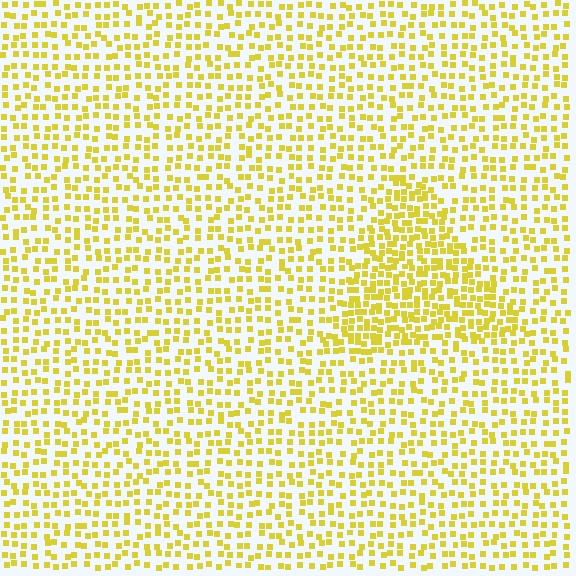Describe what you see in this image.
The image contains small yellow elements arranged at two different densities. A triangle-shaped region is visible where the elements are more densely packed than the surrounding area.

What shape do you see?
I see a triangle.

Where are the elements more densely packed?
The elements are more densely packed inside the triangle boundary.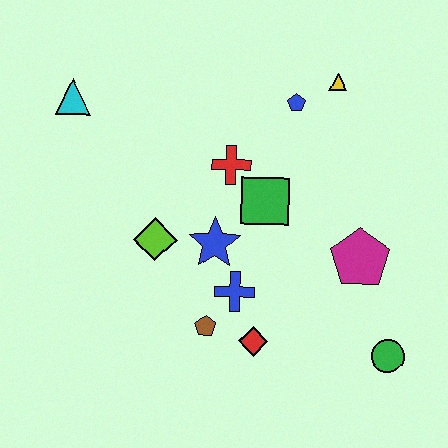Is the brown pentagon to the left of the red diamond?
Yes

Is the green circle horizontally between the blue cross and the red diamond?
No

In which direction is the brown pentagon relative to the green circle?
The brown pentagon is to the left of the green circle.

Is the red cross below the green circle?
No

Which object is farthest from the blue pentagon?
The green circle is farthest from the blue pentagon.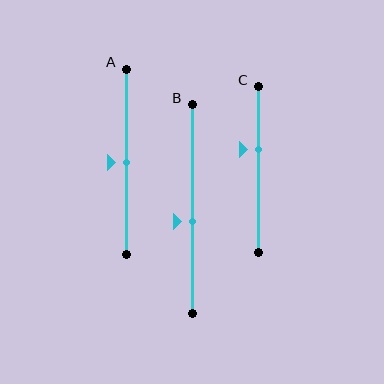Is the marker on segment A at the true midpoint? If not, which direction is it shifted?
Yes, the marker on segment A is at the true midpoint.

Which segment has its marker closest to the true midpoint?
Segment A has its marker closest to the true midpoint.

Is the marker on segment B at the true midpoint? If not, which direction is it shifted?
No, the marker on segment B is shifted downward by about 6% of the segment length.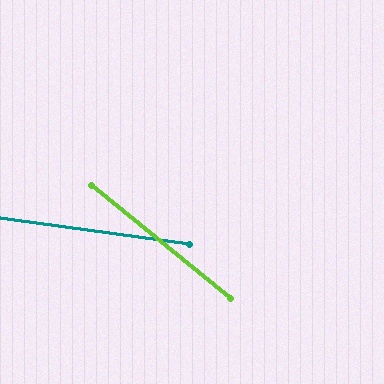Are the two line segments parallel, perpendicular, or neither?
Neither parallel nor perpendicular — they differ by about 31°.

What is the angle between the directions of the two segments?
Approximately 31 degrees.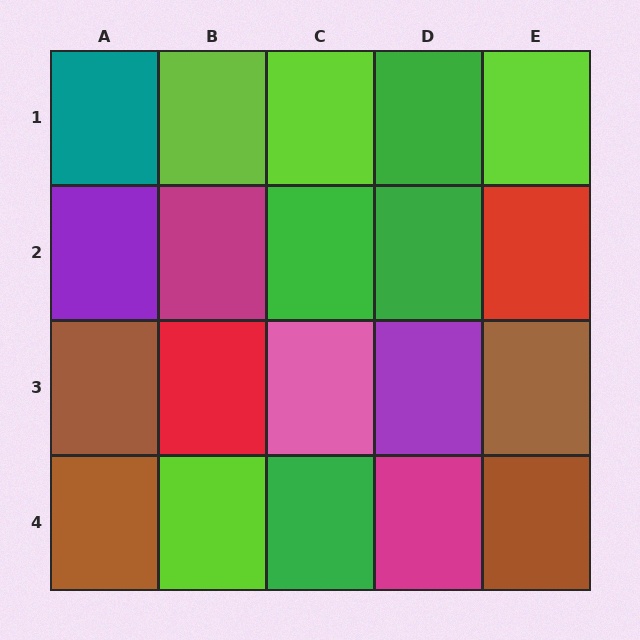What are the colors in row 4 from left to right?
Brown, lime, green, magenta, brown.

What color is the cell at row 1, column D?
Green.